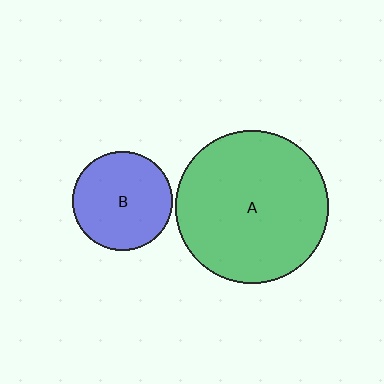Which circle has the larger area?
Circle A (green).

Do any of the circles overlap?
No, none of the circles overlap.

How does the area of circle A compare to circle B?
Approximately 2.4 times.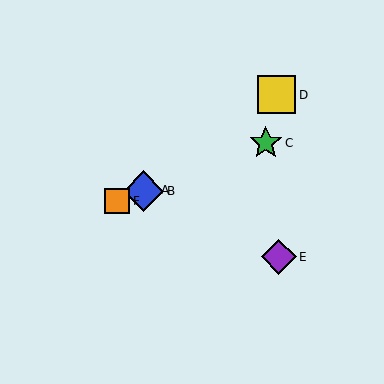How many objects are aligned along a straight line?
4 objects (A, B, C, F) are aligned along a straight line.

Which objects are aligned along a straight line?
Objects A, B, C, F are aligned along a straight line.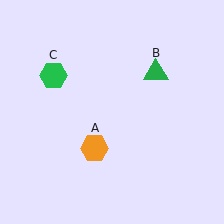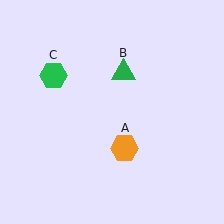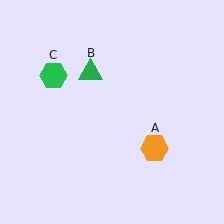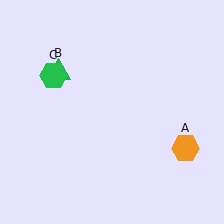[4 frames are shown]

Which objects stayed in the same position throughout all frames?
Green hexagon (object C) remained stationary.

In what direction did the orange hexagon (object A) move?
The orange hexagon (object A) moved right.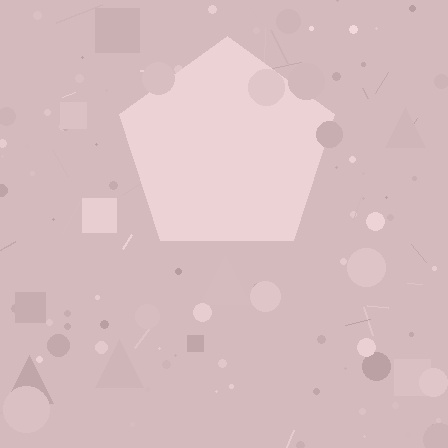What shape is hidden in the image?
A pentagon is hidden in the image.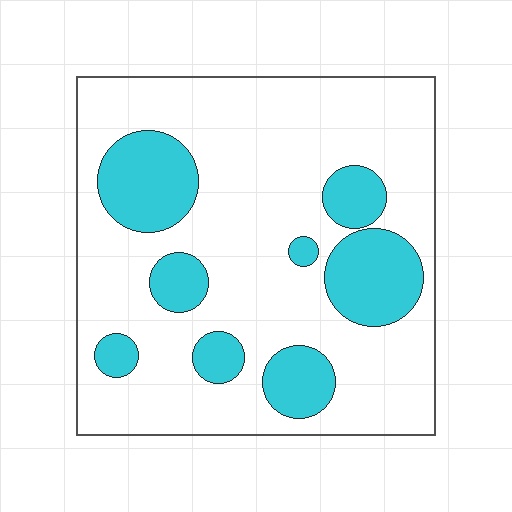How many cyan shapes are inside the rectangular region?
8.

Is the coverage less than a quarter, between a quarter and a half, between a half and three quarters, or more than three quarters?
Less than a quarter.